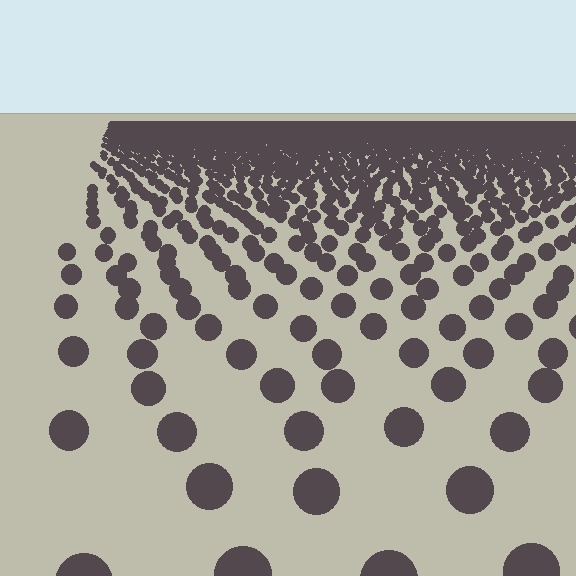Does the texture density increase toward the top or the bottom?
Density increases toward the top.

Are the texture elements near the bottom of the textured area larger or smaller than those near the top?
Larger. Near the bottom, elements are closer to the viewer and appear at a bigger on-screen size.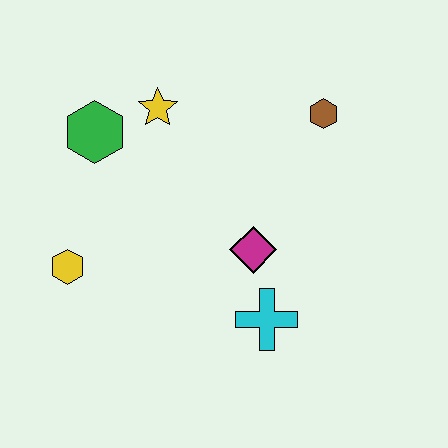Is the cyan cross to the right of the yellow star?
Yes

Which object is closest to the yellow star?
The green hexagon is closest to the yellow star.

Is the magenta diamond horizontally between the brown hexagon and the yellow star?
Yes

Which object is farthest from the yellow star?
The cyan cross is farthest from the yellow star.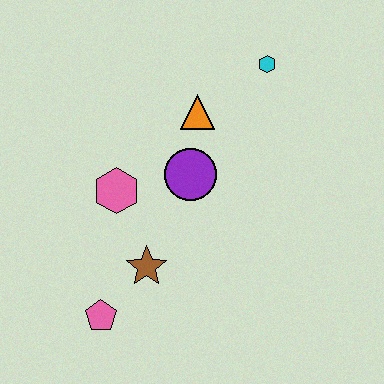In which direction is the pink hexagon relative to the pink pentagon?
The pink hexagon is above the pink pentagon.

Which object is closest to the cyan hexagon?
The orange triangle is closest to the cyan hexagon.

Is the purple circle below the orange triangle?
Yes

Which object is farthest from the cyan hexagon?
The pink pentagon is farthest from the cyan hexagon.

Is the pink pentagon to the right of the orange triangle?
No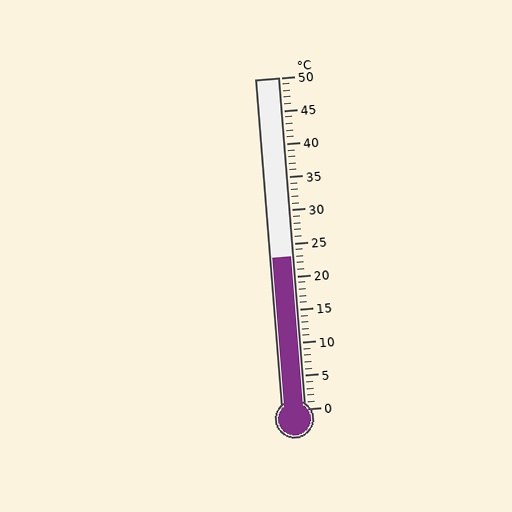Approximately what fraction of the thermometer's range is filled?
The thermometer is filled to approximately 45% of its range.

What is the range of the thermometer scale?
The thermometer scale ranges from 0°C to 50°C.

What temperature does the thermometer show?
The thermometer shows approximately 23°C.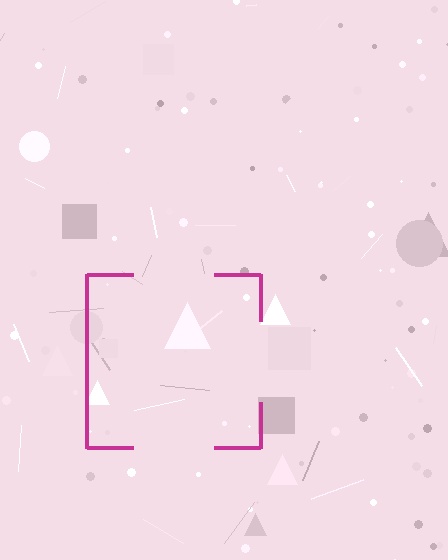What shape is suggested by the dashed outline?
The dashed outline suggests a square.